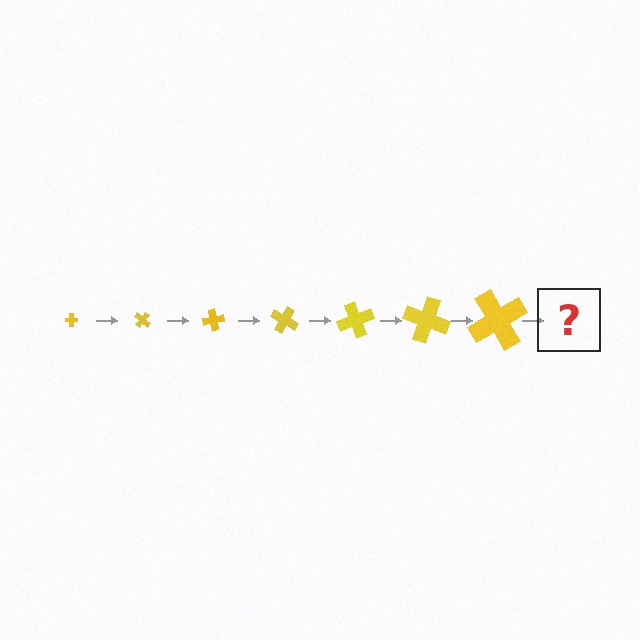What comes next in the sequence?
The next element should be a cross, larger than the previous one and rotated 280 degrees from the start.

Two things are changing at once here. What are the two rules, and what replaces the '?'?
The two rules are that the cross grows larger each step and it rotates 40 degrees each step. The '?' should be a cross, larger than the previous one and rotated 280 degrees from the start.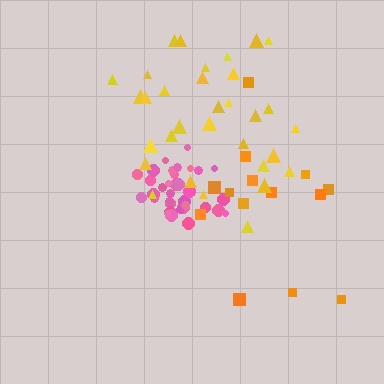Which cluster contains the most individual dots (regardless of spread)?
Pink (35).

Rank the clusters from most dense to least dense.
pink, yellow, orange.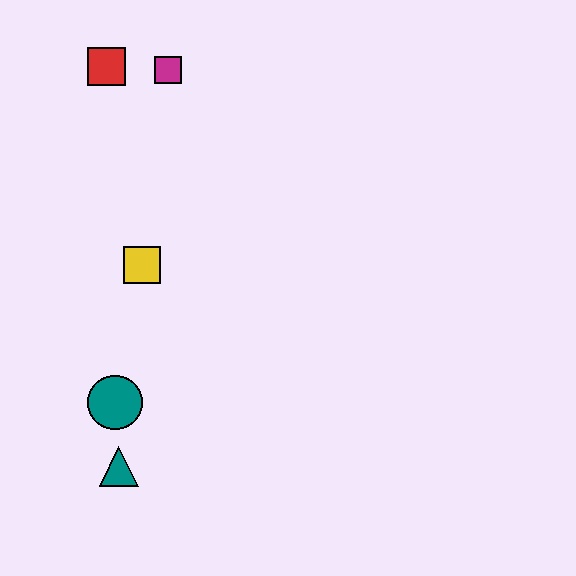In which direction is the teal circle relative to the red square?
The teal circle is below the red square.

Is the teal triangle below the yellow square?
Yes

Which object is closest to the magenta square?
The red square is closest to the magenta square.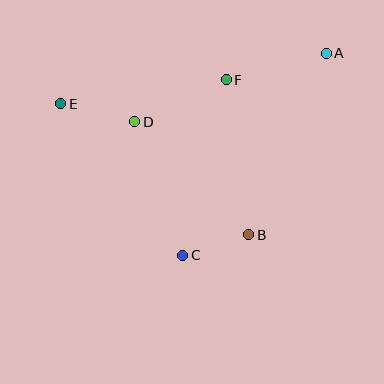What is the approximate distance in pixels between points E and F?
The distance between E and F is approximately 167 pixels.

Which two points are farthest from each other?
Points A and E are farthest from each other.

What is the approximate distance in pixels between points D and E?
The distance between D and E is approximately 76 pixels.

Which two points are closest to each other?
Points B and C are closest to each other.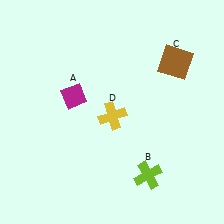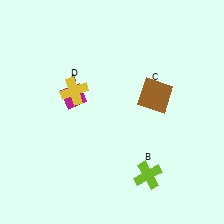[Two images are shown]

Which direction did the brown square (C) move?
The brown square (C) moved down.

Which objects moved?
The objects that moved are: the brown square (C), the yellow cross (D).